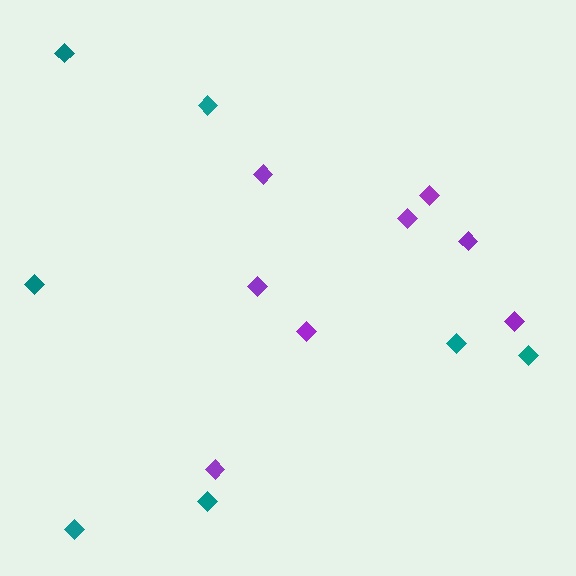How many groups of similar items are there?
There are 2 groups: one group of purple diamonds (8) and one group of teal diamonds (7).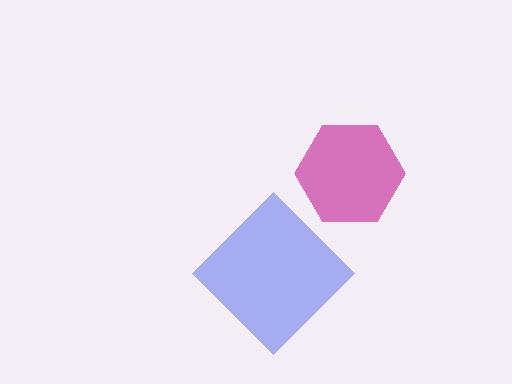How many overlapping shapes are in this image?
There are 2 overlapping shapes in the image.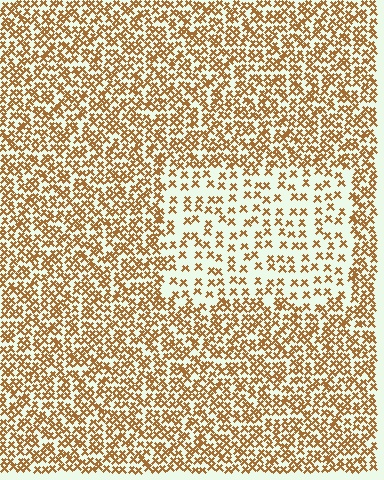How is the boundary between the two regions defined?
The boundary is defined by a change in element density (approximately 2.2x ratio). All elements are the same color, size, and shape.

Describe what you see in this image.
The image contains small brown elements arranged at two different densities. A rectangle-shaped region is visible where the elements are less densely packed than the surrounding area.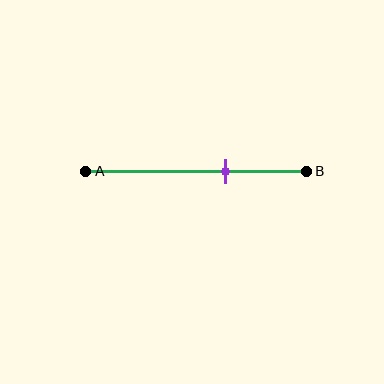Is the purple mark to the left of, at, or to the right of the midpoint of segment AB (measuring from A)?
The purple mark is to the right of the midpoint of segment AB.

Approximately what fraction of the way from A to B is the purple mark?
The purple mark is approximately 65% of the way from A to B.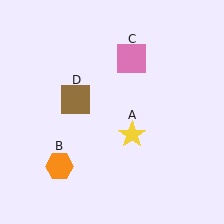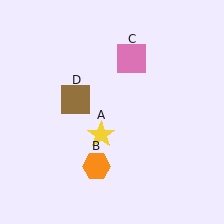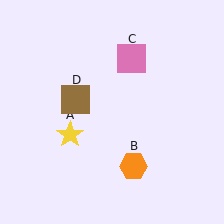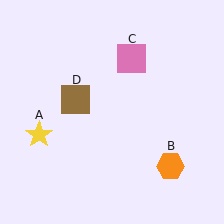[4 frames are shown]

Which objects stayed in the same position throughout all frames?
Pink square (object C) and brown square (object D) remained stationary.